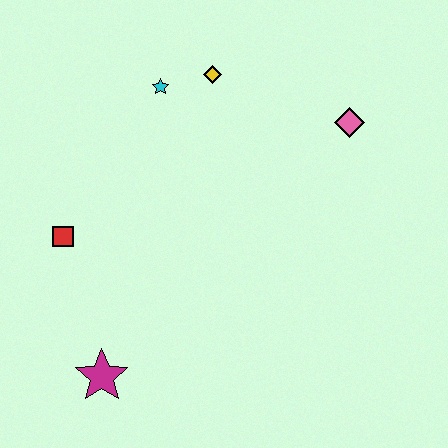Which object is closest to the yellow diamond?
The cyan star is closest to the yellow diamond.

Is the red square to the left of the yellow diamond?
Yes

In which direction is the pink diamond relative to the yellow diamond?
The pink diamond is to the right of the yellow diamond.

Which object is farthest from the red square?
The pink diamond is farthest from the red square.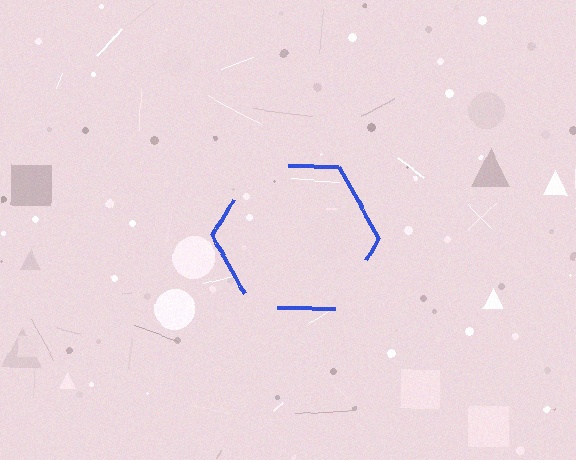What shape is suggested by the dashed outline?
The dashed outline suggests a hexagon.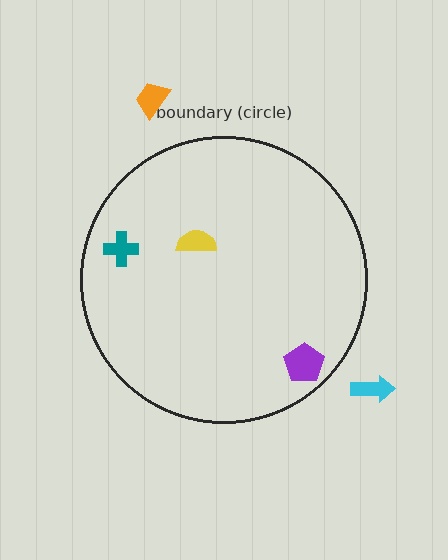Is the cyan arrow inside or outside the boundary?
Outside.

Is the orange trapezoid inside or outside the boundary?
Outside.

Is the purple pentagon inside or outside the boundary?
Inside.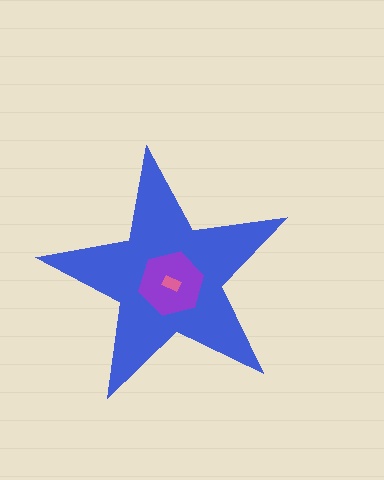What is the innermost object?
The pink rectangle.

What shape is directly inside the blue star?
The purple hexagon.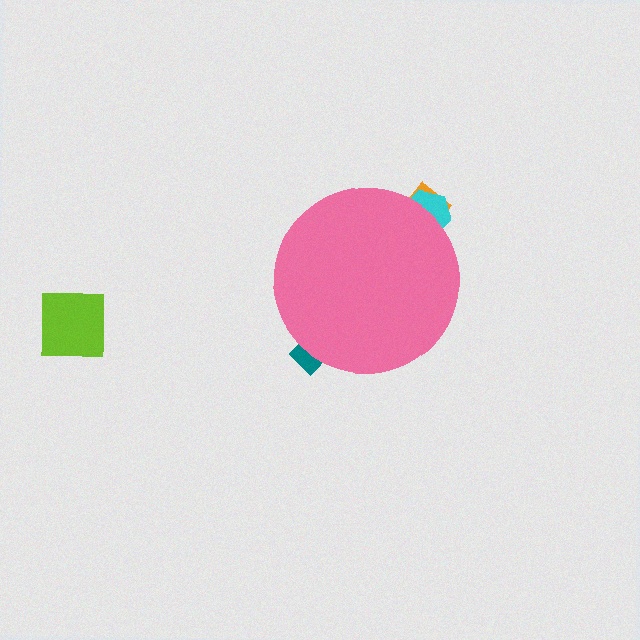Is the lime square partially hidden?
No, the lime square is fully visible.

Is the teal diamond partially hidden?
Yes, the teal diamond is partially hidden behind the pink circle.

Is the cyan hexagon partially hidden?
Yes, the cyan hexagon is partially hidden behind the pink circle.